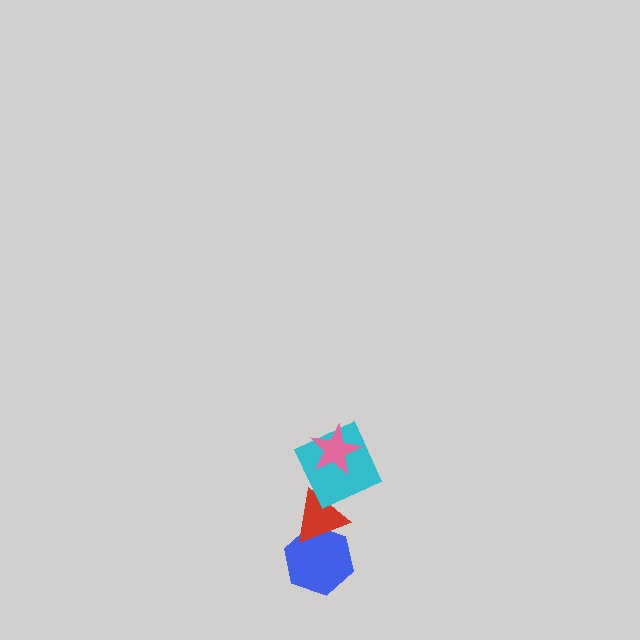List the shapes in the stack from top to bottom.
From top to bottom: the pink star, the cyan square, the red triangle, the blue hexagon.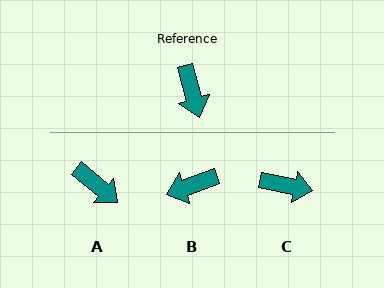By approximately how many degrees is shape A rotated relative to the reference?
Approximately 34 degrees counter-clockwise.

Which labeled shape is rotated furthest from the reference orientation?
B, about 86 degrees away.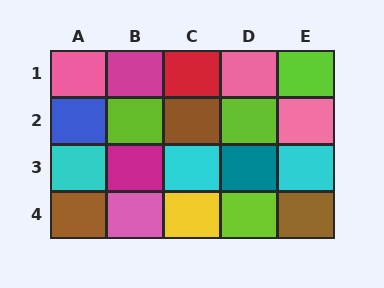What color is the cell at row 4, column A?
Brown.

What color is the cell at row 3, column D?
Teal.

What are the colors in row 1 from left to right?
Pink, magenta, red, pink, lime.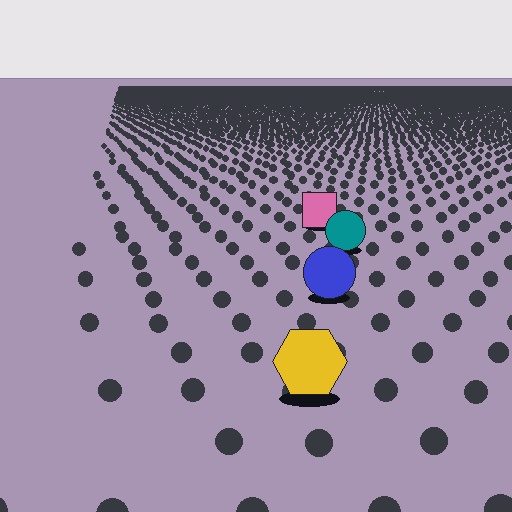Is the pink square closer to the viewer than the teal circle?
No. The teal circle is closer — you can tell from the texture gradient: the ground texture is coarser near it.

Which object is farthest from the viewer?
The pink square is farthest from the viewer. It appears smaller and the ground texture around it is denser.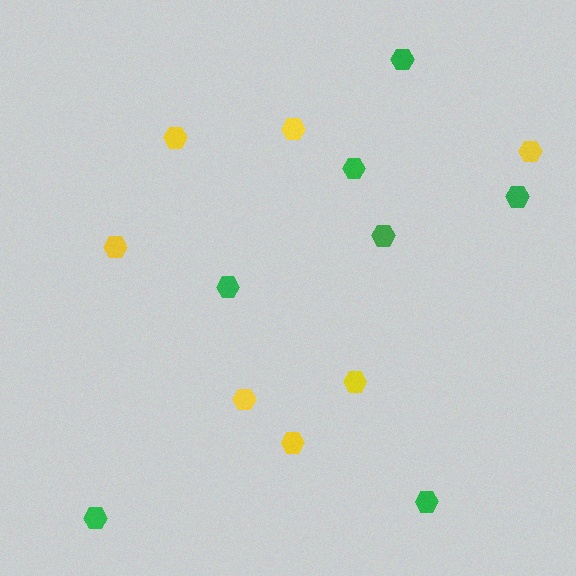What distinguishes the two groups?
There are 2 groups: one group of yellow hexagons (7) and one group of green hexagons (7).